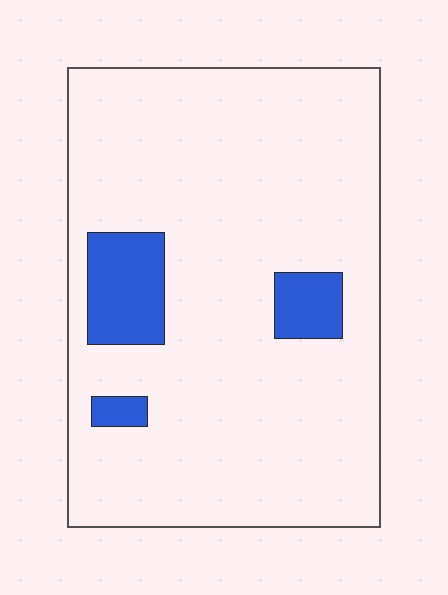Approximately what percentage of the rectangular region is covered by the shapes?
Approximately 10%.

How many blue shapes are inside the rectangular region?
3.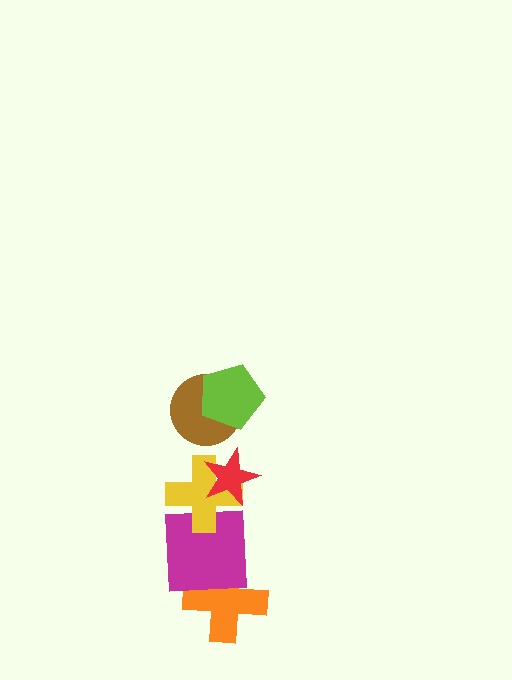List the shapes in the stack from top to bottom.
From top to bottom: the lime pentagon, the brown circle, the red star, the yellow cross, the magenta square, the orange cross.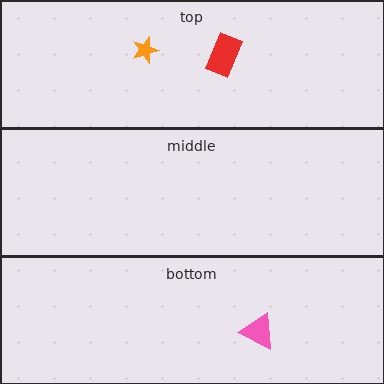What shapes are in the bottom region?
The pink triangle.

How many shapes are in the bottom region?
1.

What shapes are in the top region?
The orange star, the red rectangle.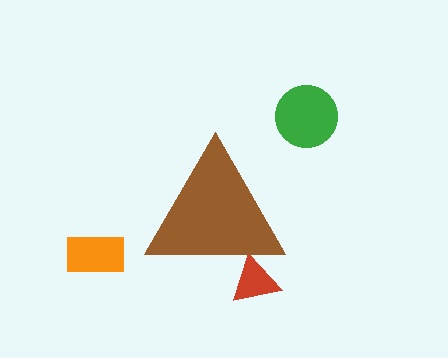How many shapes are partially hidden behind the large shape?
1 shape is partially hidden.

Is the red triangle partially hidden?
Yes, the red triangle is partially hidden behind the brown triangle.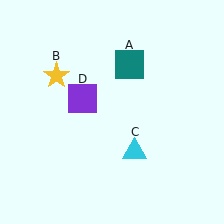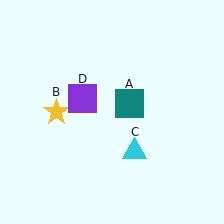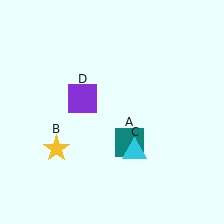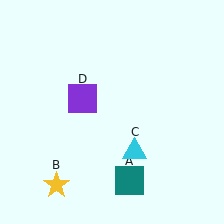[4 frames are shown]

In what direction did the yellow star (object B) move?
The yellow star (object B) moved down.